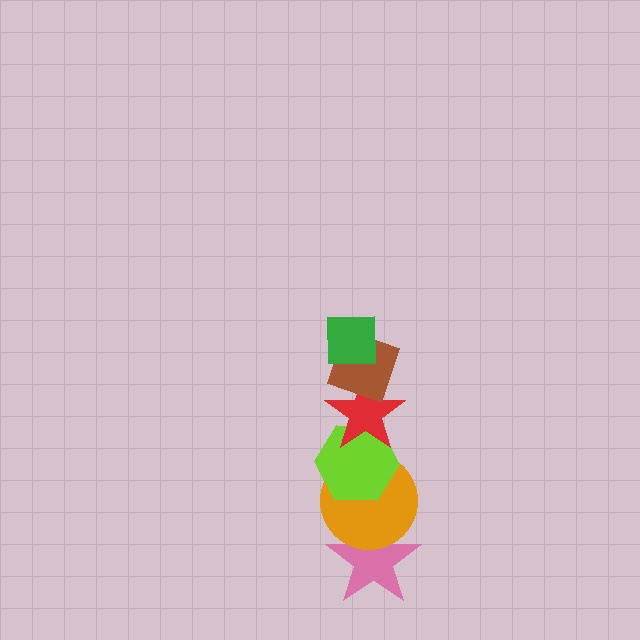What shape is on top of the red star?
The brown diamond is on top of the red star.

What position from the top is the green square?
The green square is 1st from the top.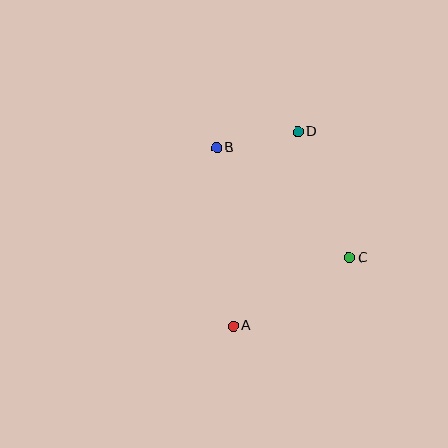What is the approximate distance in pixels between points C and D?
The distance between C and D is approximately 136 pixels.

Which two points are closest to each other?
Points B and D are closest to each other.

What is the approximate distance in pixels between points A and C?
The distance between A and C is approximately 135 pixels.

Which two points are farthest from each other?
Points A and D are farthest from each other.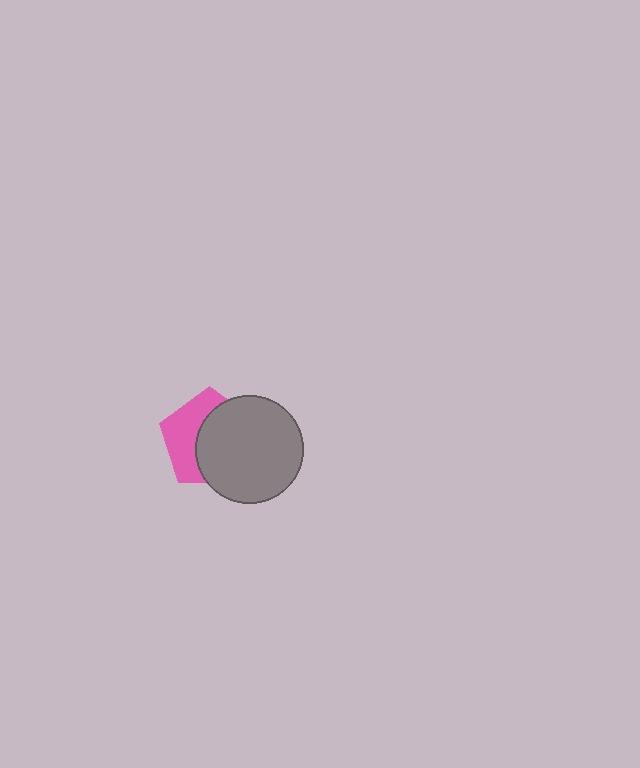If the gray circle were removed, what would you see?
You would see the complete pink pentagon.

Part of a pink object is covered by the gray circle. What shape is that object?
It is a pentagon.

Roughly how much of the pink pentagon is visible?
A small part of it is visible (roughly 42%).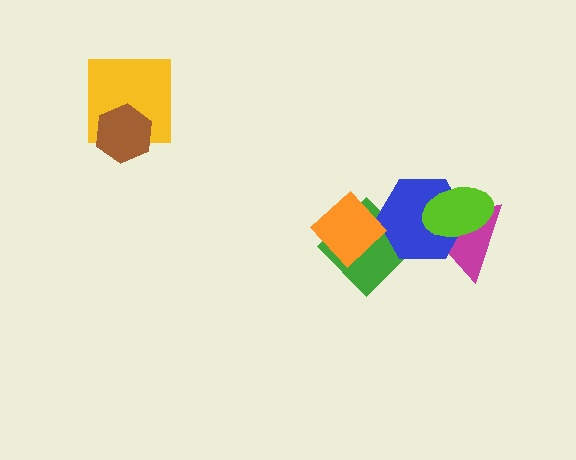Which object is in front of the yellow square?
The brown hexagon is in front of the yellow square.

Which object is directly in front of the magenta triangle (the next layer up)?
The blue hexagon is directly in front of the magenta triangle.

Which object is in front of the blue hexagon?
The lime ellipse is in front of the blue hexagon.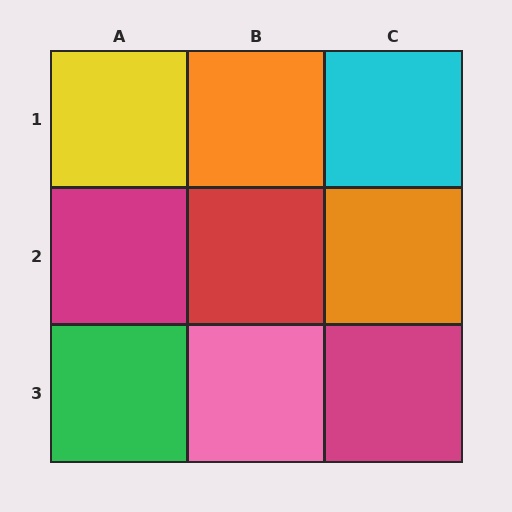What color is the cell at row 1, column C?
Cyan.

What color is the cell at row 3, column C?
Magenta.